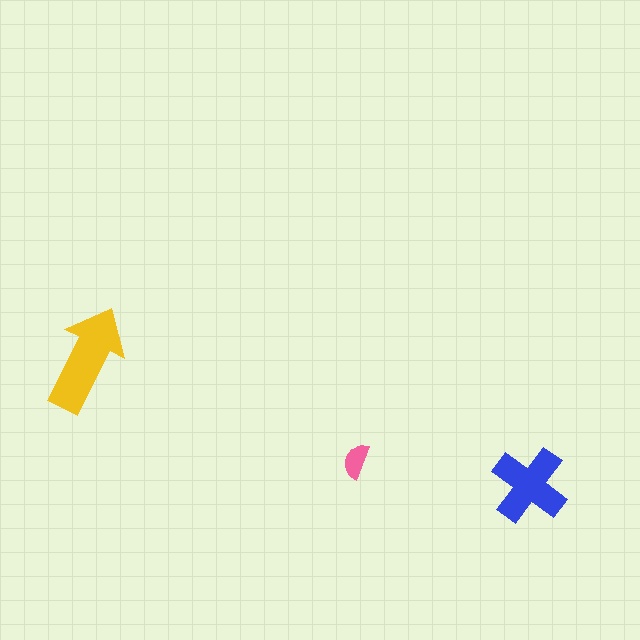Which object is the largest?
The yellow arrow.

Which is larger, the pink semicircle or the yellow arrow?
The yellow arrow.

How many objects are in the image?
There are 3 objects in the image.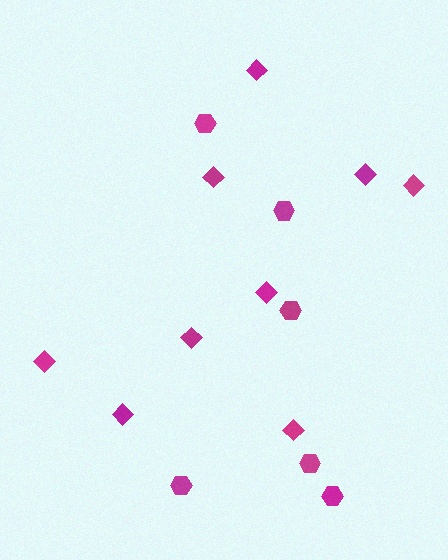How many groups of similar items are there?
There are 2 groups: one group of diamonds (9) and one group of hexagons (6).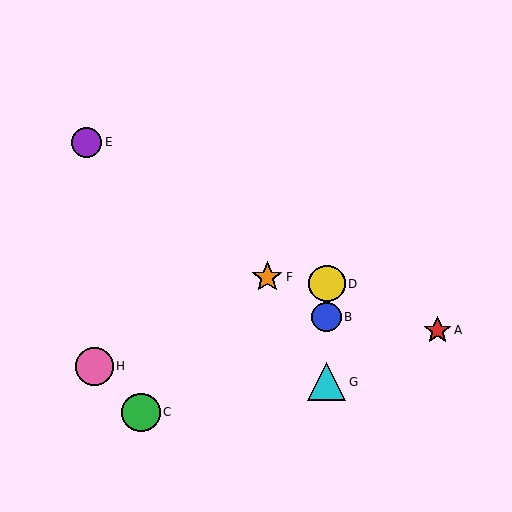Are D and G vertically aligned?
Yes, both are at x≈327.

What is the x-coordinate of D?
Object D is at x≈327.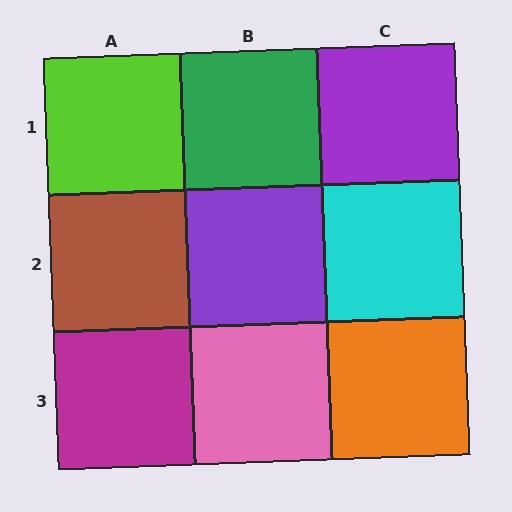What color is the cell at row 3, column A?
Magenta.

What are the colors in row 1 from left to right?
Lime, green, purple.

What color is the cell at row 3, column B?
Pink.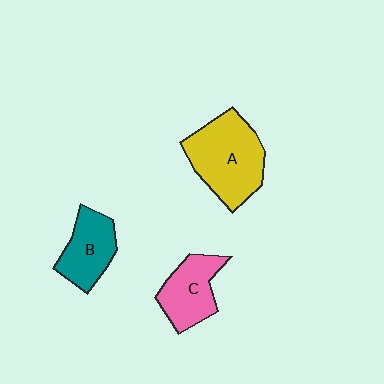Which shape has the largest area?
Shape A (yellow).